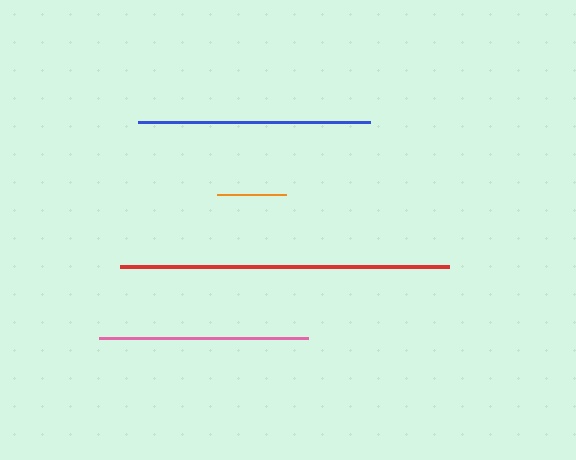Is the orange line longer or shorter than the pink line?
The pink line is longer than the orange line.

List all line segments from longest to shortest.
From longest to shortest: red, blue, pink, orange.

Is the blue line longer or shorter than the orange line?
The blue line is longer than the orange line.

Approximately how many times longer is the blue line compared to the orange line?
The blue line is approximately 3.4 times the length of the orange line.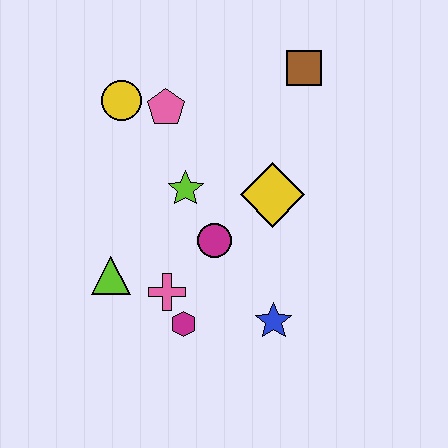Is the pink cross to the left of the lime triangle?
No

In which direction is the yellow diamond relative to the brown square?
The yellow diamond is below the brown square.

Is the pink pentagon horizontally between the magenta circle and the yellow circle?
Yes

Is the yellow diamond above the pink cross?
Yes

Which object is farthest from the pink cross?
The brown square is farthest from the pink cross.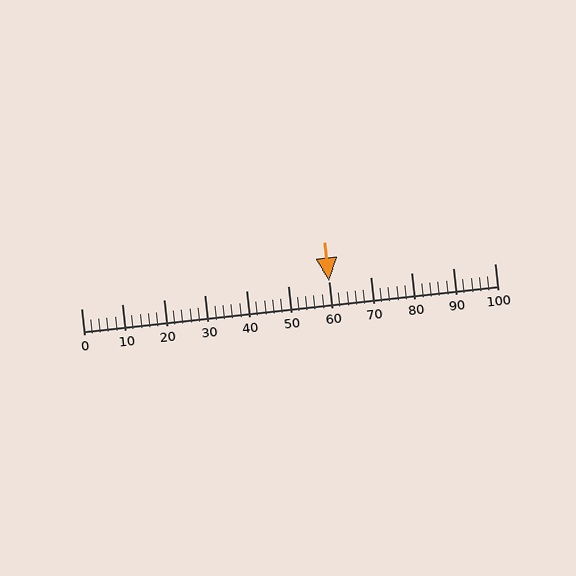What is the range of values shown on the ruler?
The ruler shows values from 0 to 100.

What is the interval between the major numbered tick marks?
The major tick marks are spaced 10 units apart.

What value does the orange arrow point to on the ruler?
The orange arrow points to approximately 60.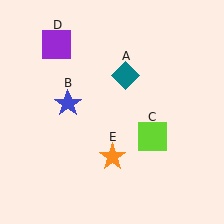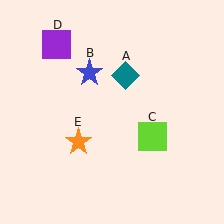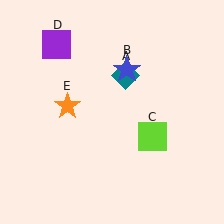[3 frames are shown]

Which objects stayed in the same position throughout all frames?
Teal diamond (object A) and lime square (object C) and purple square (object D) remained stationary.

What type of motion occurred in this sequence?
The blue star (object B), orange star (object E) rotated clockwise around the center of the scene.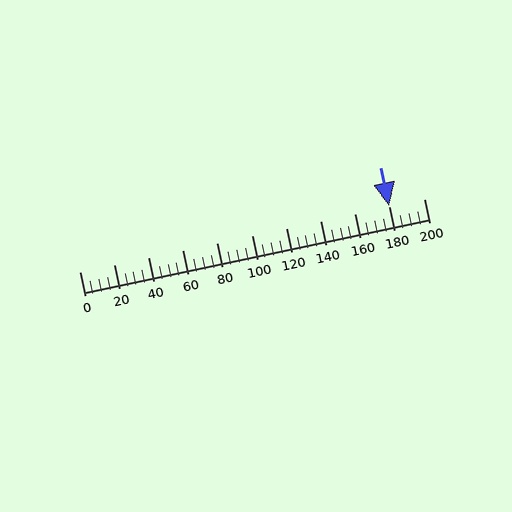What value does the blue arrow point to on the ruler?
The blue arrow points to approximately 180.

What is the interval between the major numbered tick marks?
The major tick marks are spaced 20 units apart.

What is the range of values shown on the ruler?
The ruler shows values from 0 to 200.